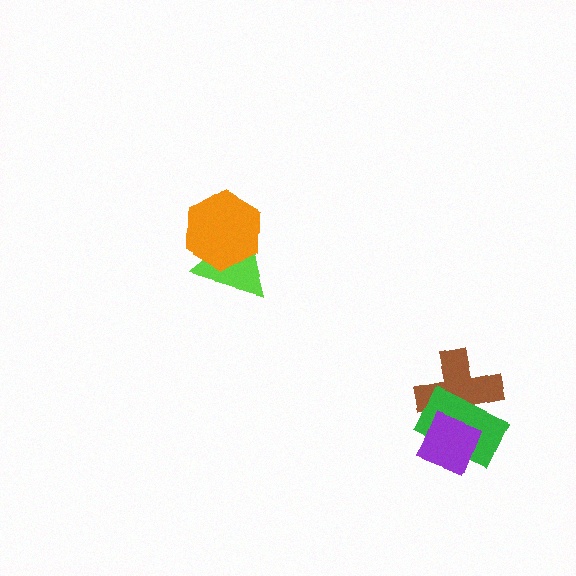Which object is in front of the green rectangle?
The purple diamond is in front of the green rectangle.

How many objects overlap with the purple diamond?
2 objects overlap with the purple diamond.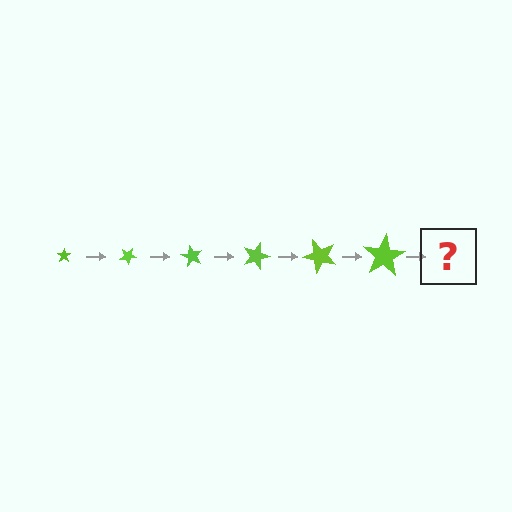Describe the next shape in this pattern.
It should be a star, larger than the previous one and rotated 180 degrees from the start.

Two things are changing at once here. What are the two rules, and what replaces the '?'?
The two rules are that the star grows larger each step and it rotates 30 degrees each step. The '?' should be a star, larger than the previous one and rotated 180 degrees from the start.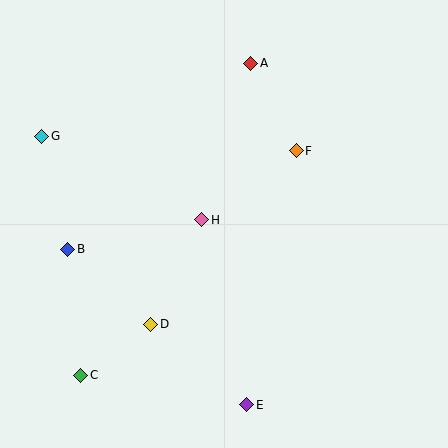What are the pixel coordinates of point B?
Point B is at (68, 249).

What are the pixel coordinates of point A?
Point A is at (251, 63).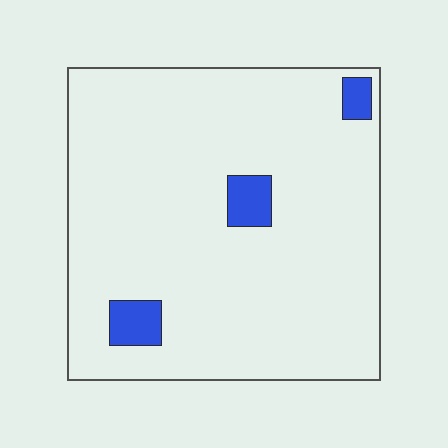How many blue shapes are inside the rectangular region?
3.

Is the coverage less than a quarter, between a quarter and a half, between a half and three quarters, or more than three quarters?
Less than a quarter.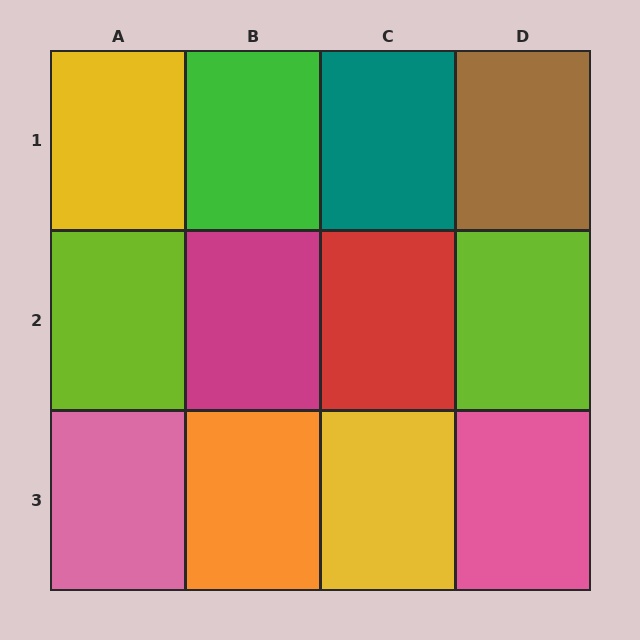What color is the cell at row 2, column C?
Red.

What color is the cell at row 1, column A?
Yellow.